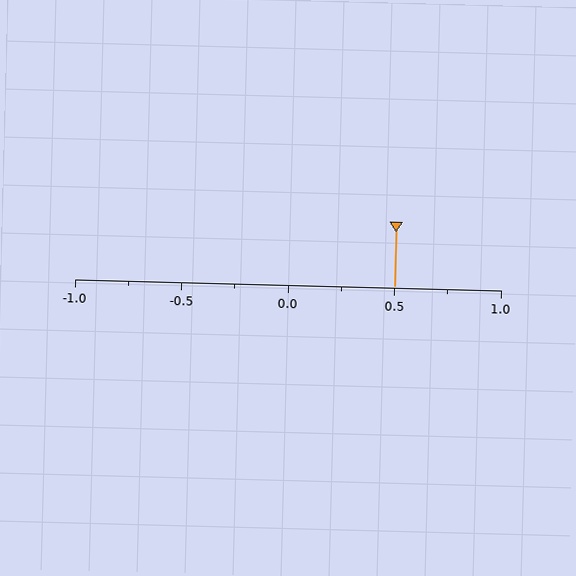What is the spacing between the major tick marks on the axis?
The major ticks are spaced 0.5 apart.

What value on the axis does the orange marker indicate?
The marker indicates approximately 0.5.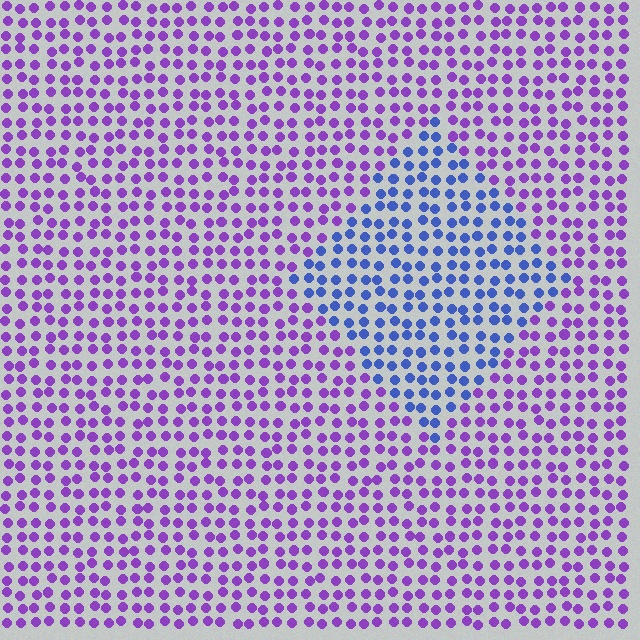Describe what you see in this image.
The image is filled with small purple elements in a uniform arrangement. A diamond-shaped region is visible where the elements are tinted to a slightly different hue, forming a subtle color boundary.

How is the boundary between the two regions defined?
The boundary is defined purely by a slight shift in hue (about 49 degrees). Spacing, size, and orientation are identical on both sides.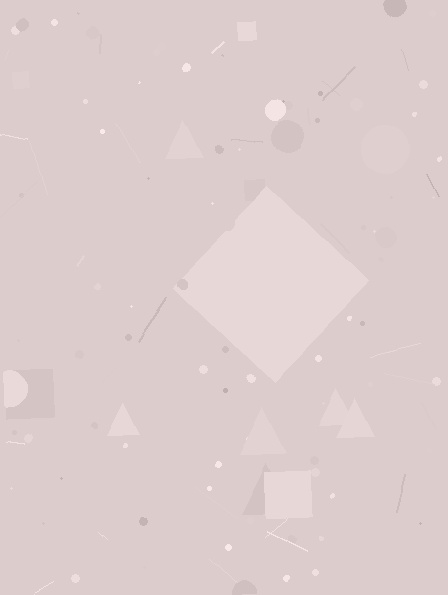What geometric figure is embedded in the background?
A diamond is embedded in the background.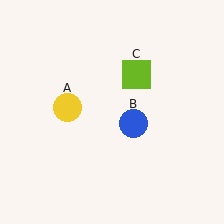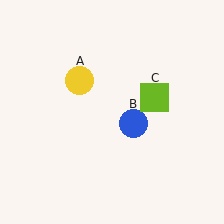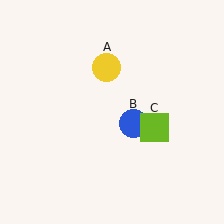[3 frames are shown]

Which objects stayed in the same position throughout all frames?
Blue circle (object B) remained stationary.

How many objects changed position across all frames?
2 objects changed position: yellow circle (object A), lime square (object C).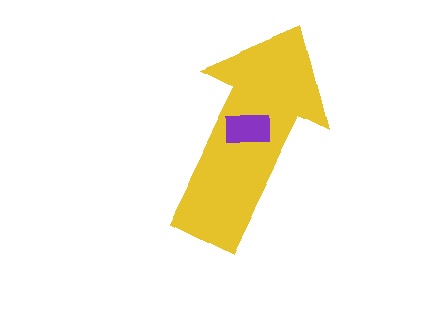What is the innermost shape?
The purple rectangle.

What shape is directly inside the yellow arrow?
The purple rectangle.